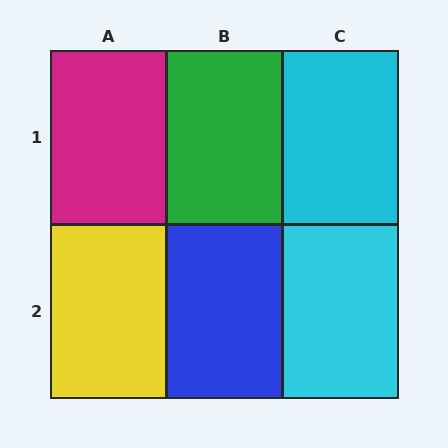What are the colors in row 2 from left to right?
Yellow, blue, cyan.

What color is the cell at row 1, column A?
Magenta.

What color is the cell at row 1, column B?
Green.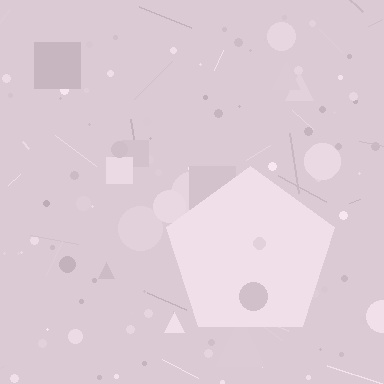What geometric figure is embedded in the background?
A pentagon is embedded in the background.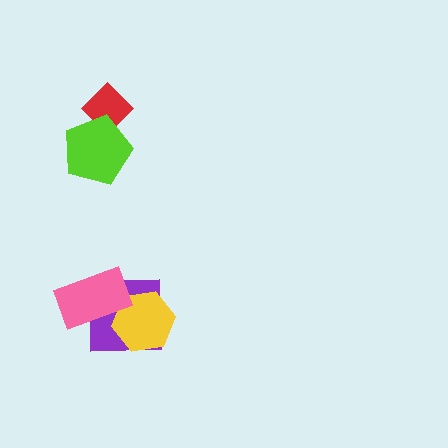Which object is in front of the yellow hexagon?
The pink rectangle is in front of the yellow hexagon.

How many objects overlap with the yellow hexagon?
2 objects overlap with the yellow hexagon.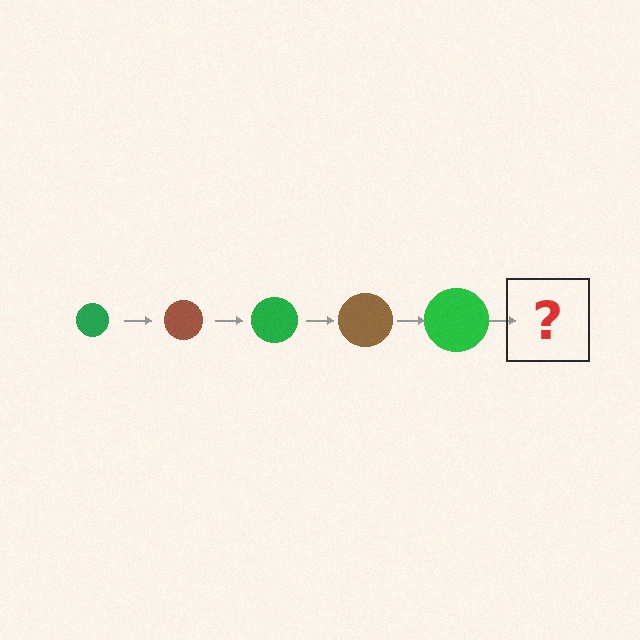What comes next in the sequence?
The next element should be a brown circle, larger than the previous one.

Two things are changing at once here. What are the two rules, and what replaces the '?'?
The two rules are that the circle grows larger each step and the color cycles through green and brown. The '?' should be a brown circle, larger than the previous one.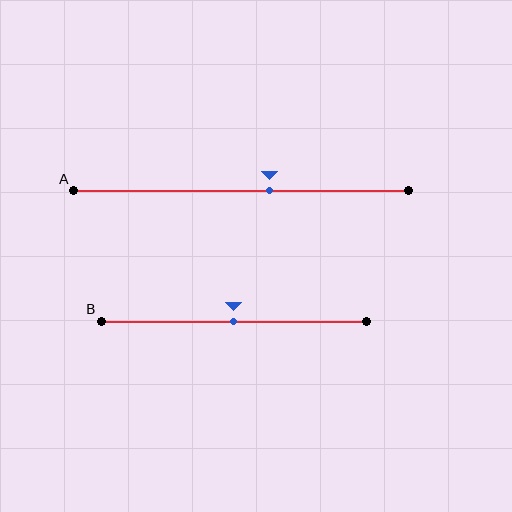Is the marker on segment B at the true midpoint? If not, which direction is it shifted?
Yes, the marker on segment B is at the true midpoint.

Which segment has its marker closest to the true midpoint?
Segment B has its marker closest to the true midpoint.